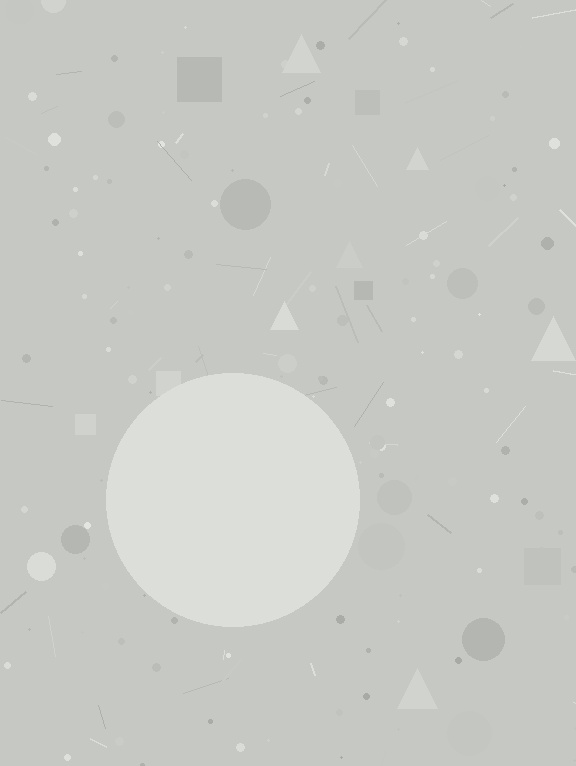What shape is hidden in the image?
A circle is hidden in the image.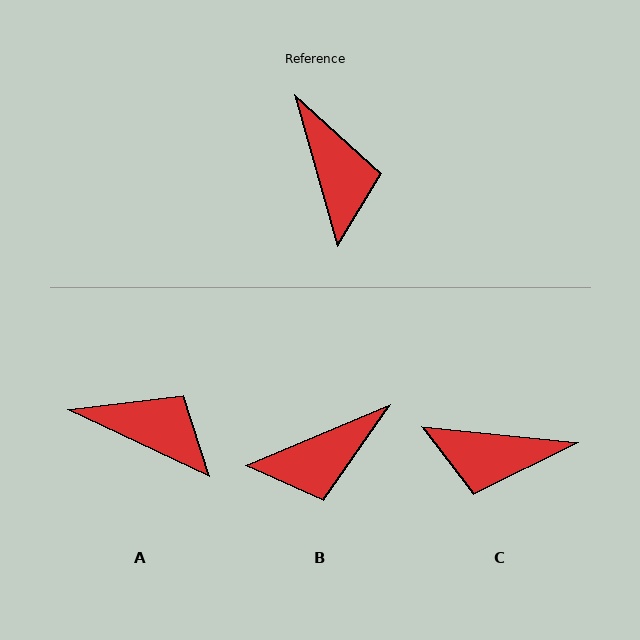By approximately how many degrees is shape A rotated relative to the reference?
Approximately 49 degrees counter-clockwise.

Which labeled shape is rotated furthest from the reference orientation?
C, about 111 degrees away.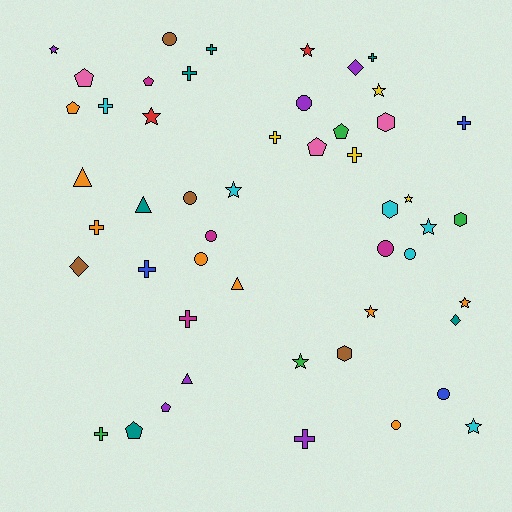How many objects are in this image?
There are 50 objects.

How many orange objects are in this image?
There are 8 orange objects.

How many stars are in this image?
There are 11 stars.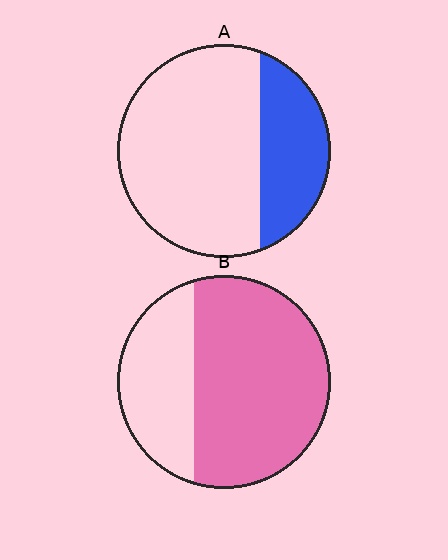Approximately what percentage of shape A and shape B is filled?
A is approximately 30% and B is approximately 70%.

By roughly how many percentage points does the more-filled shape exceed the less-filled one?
By roughly 40 percentage points (B over A).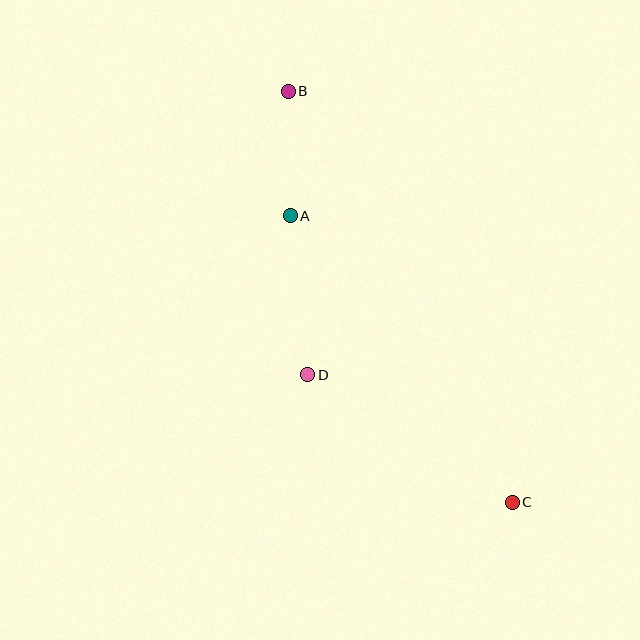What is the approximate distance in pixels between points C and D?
The distance between C and D is approximately 241 pixels.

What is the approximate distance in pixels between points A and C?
The distance between A and C is approximately 362 pixels.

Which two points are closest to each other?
Points A and B are closest to each other.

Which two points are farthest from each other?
Points B and C are farthest from each other.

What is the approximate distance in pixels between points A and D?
The distance between A and D is approximately 160 pixels.